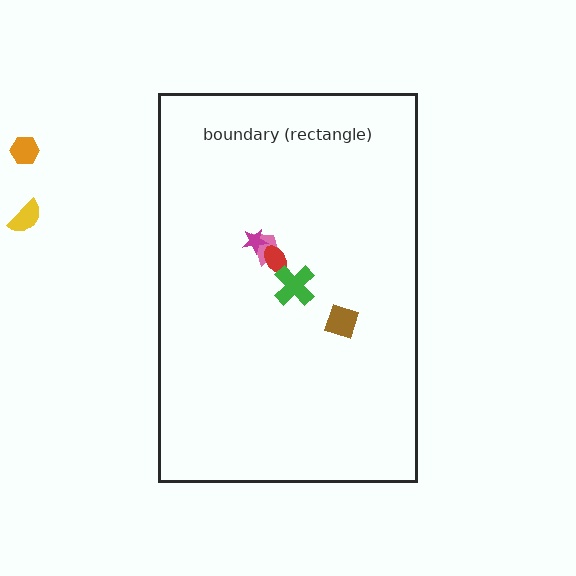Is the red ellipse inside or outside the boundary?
Inside.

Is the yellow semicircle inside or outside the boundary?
Outside.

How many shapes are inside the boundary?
5 inside, 2 outside.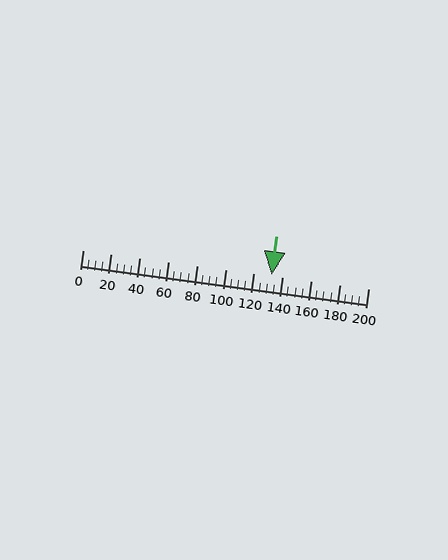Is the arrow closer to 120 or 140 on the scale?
The arrow is closer to 140.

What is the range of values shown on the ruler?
The ruler shows values from 0 to 200.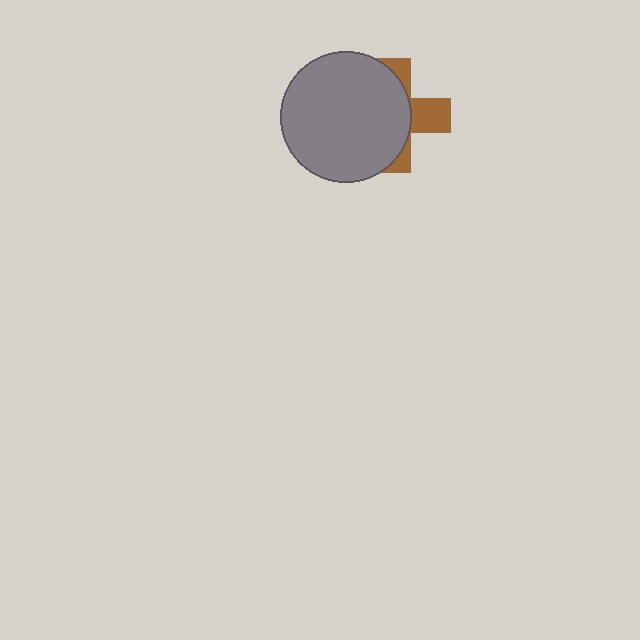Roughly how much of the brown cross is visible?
A small part of it is visible (roughly 36%).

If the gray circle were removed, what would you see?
You would see the complete brown cross.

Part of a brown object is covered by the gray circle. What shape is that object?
It is a cross.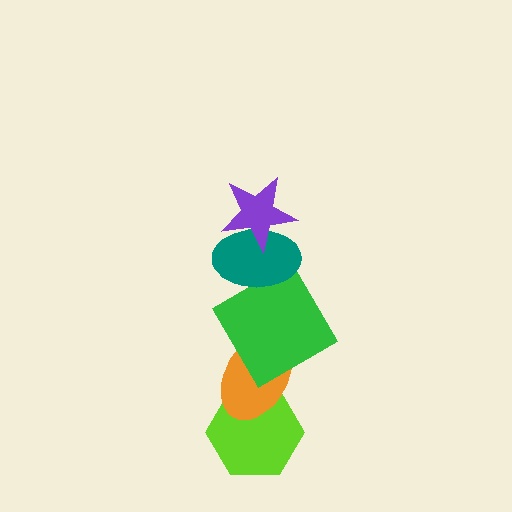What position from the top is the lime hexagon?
The lime hexagon is 5th from the top.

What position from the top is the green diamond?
The green diamond is 3rd from the top.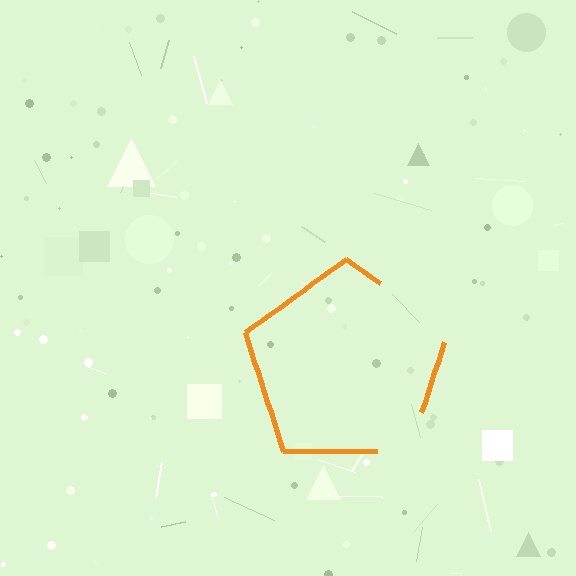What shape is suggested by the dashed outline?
The dashed outline suggests a pentagon.